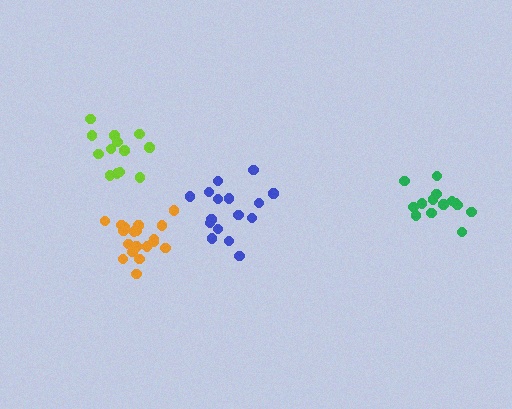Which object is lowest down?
The orange cluster is bottommost.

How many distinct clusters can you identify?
There are 4 distinct clusters.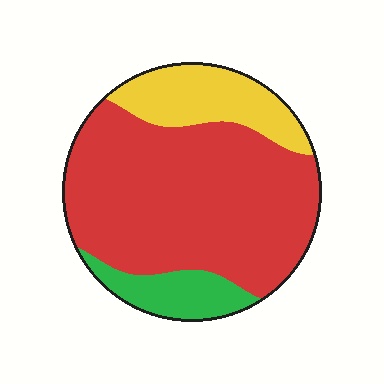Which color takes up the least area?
Green, at roughly 10%.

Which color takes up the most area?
Red, at roughly 70%.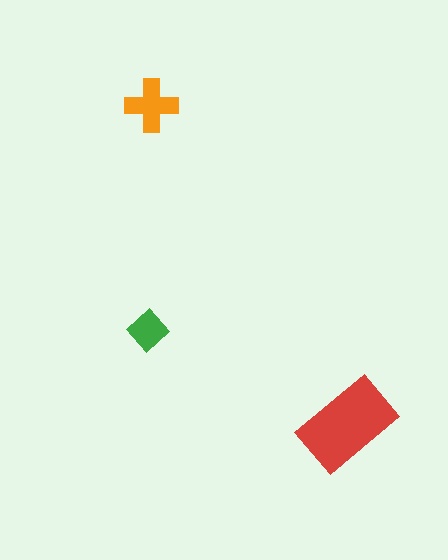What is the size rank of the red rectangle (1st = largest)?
1st.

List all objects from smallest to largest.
The green diamond, the orange cross, the red rectangle.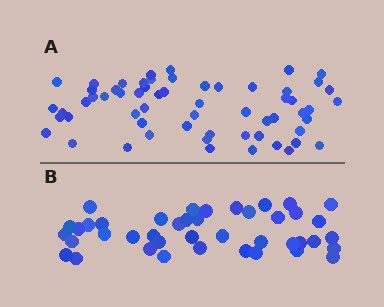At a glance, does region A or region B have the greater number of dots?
Region A (the top region) has more dots.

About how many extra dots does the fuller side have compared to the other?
Region A has approximately 20 more dots than region B.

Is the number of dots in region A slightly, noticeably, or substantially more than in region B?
Region A has noticeably more, but not dramatically so. The ratio is roughly 1.4 to 1.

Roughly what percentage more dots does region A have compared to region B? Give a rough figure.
About 45% more.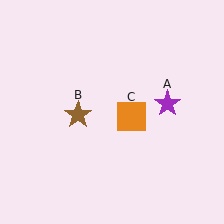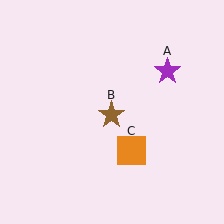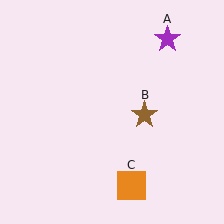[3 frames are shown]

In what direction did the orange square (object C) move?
The orange square (object C) moved down.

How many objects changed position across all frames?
3 objects changed position: purple star (object A), brown star (object B), orange square (object C).